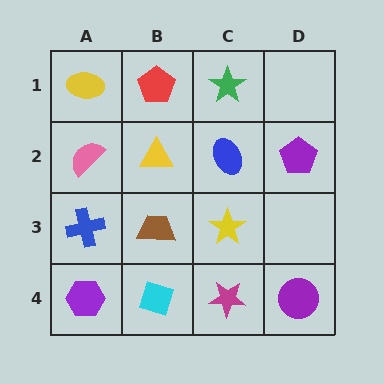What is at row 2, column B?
A yellow triangle.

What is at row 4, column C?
A magenta star.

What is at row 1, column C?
A green star.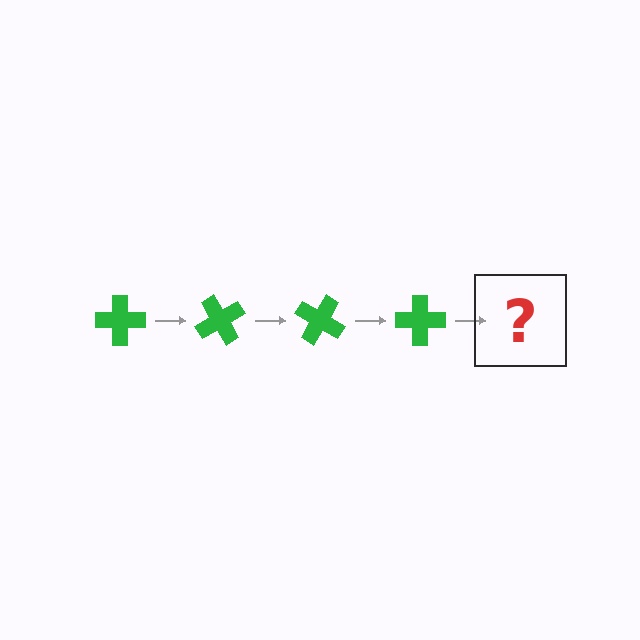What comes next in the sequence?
The next element should be a green cross rotated 240 degrees.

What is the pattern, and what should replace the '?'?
The pattern is that the cross rotates 60 degrees each step. The '?' should be a green cross rotated 240 degrees.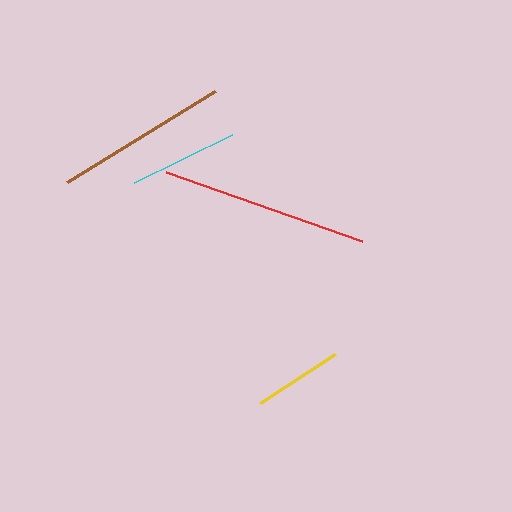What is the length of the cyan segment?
The cyan segment is approximately 109 pixels long.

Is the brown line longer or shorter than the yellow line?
The brown line is longer than the yellow line.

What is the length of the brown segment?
The brown segment is approximately 174 pixels long.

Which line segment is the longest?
The red line is the longest at approximately 207 pixels.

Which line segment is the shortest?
The yellow line is the shortest at approximately 90 pixels.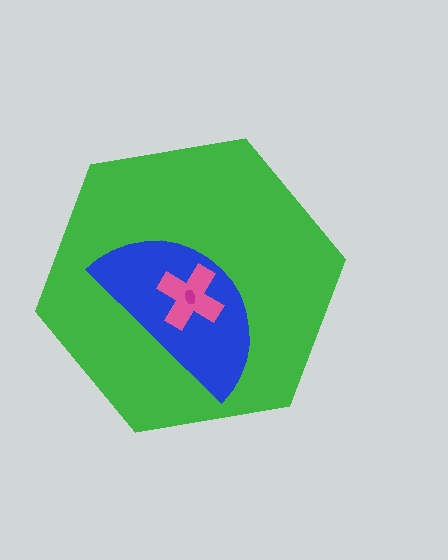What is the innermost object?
The magenta ellipse.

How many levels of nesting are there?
4.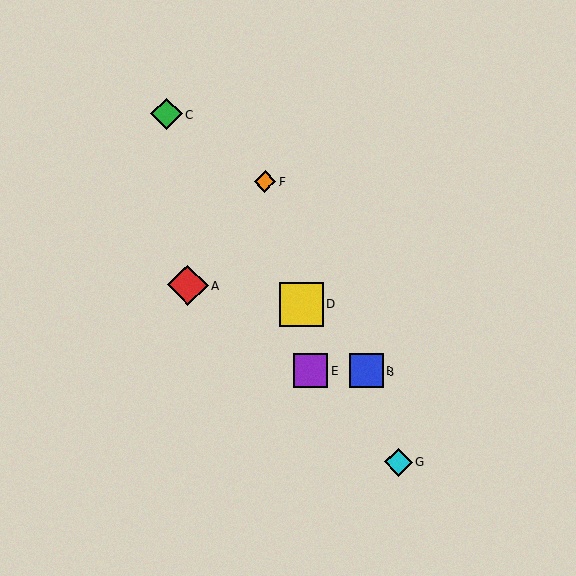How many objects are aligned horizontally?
2 objects (B, E) are aligned horizontally.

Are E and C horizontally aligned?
No, E is at y≈371 and C is at y≈114.